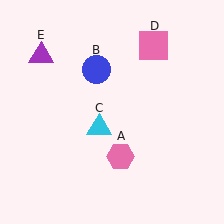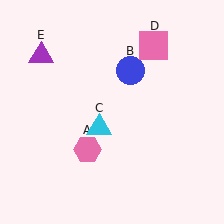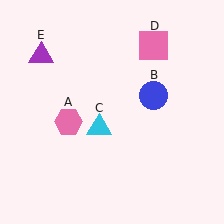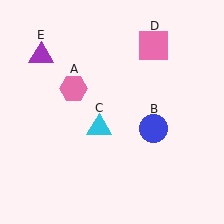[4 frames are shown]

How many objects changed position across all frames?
2 objects changed position: pink hexagon (object A), blue circle (object B).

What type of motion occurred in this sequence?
The pink hexagon (object A), blue circle (object B) rotated clockwise around the center of the scene.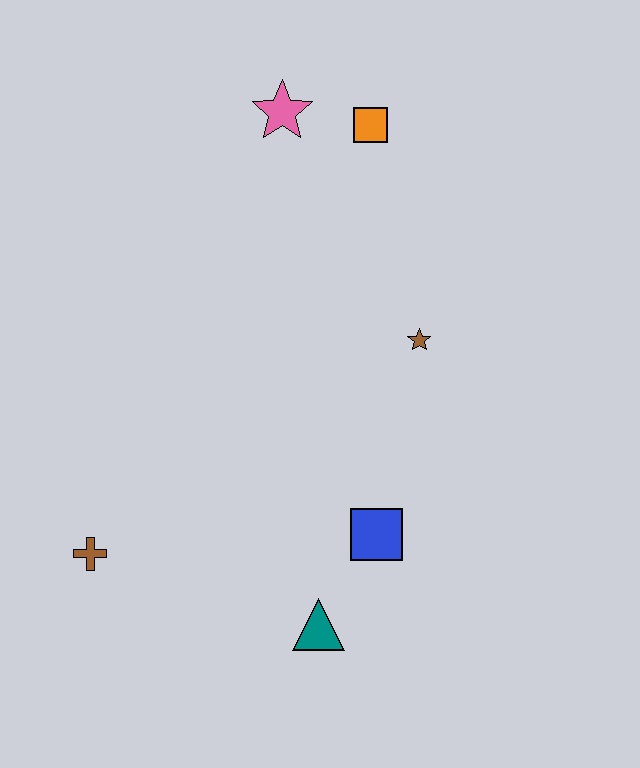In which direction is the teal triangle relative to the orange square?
The teal triangle is below the orange square.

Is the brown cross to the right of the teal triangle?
No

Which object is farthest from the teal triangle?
The pink star is farthest from the teal triangle.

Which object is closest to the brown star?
The blue square is closest to the brown star.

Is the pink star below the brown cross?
No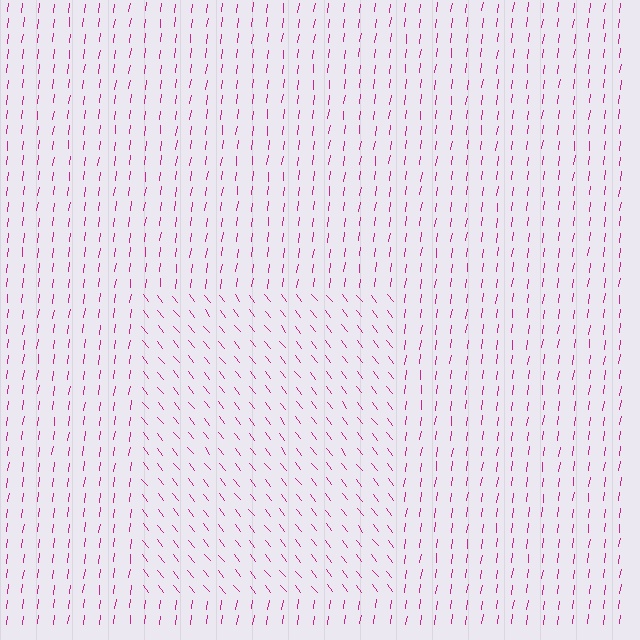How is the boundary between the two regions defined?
The boundary is defined purely by a change in line orientation (approximately 45 degrees difference). All lines are the same color and thickness.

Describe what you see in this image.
The image is filled with small magenta line segments. A rectangle region in the image has lines oriented differently from the surrounding lines, creating a visible texture boundary.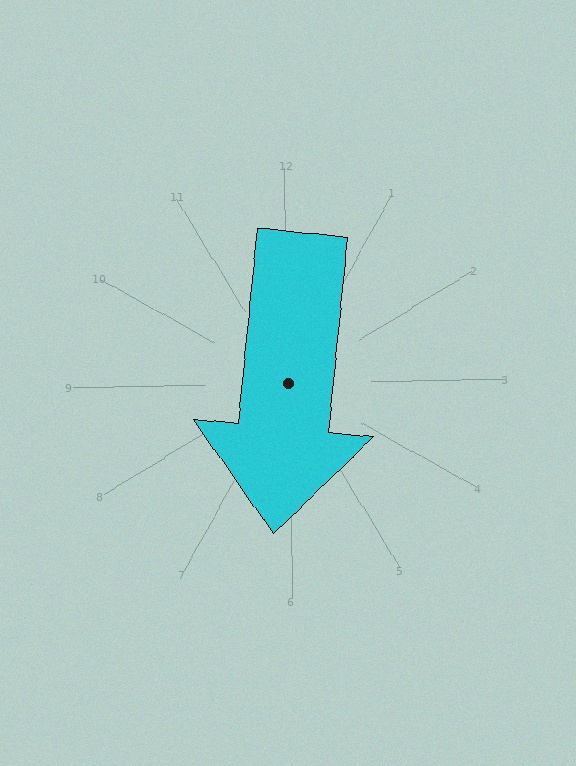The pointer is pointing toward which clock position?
Roughly 6 o'clock.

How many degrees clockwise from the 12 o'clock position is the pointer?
Approximately 187 degrees.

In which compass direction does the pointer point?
South.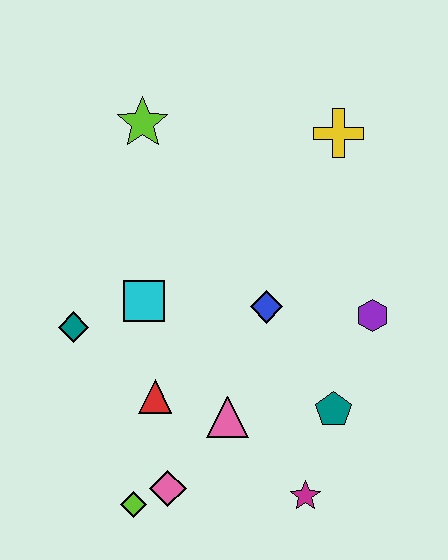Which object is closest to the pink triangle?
The red triangle is closest to the pink triangle.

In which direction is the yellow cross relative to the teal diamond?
The yellow cross is to the right of the teal diamond.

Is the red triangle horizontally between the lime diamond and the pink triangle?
Yes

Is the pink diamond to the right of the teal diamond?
Yes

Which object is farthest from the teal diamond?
The yellow cross is farthest from the teal diamond.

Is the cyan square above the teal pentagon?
Yes